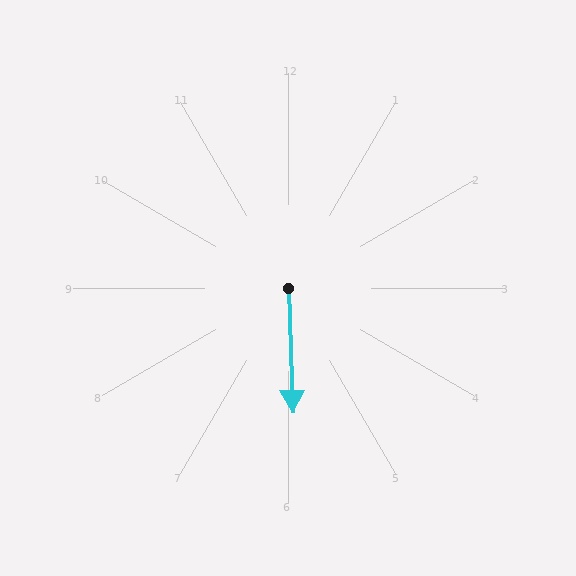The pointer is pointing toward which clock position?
Roughly 6 o'clock.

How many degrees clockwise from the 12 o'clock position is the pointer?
Approximately 178 degrees.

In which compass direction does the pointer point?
South.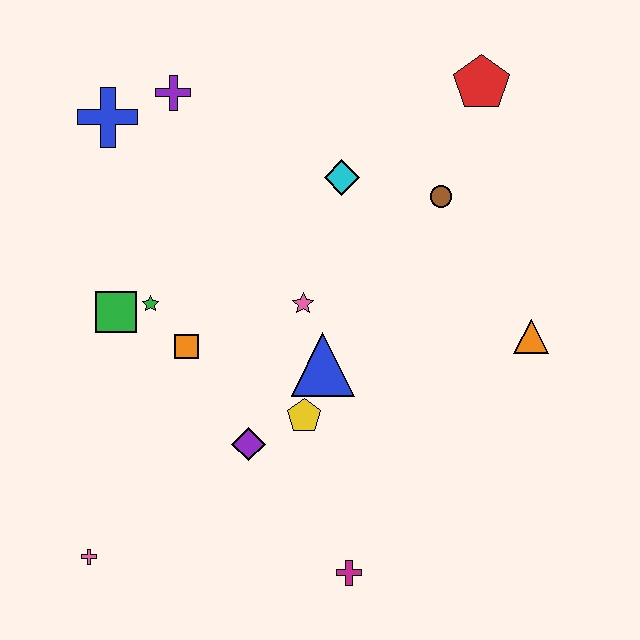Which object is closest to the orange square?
The green star is closest to the orange square.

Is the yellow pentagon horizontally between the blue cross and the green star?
No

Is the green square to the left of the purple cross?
Yes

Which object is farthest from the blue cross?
The magenta cross is farthest from the blue cross.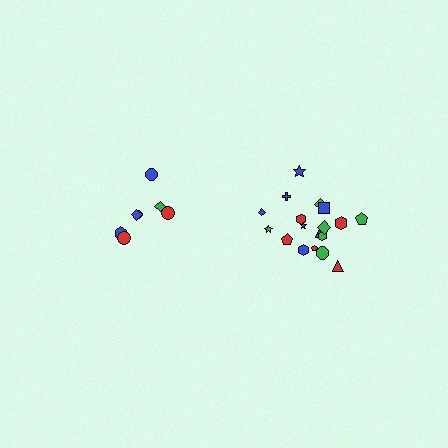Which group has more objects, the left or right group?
The right group.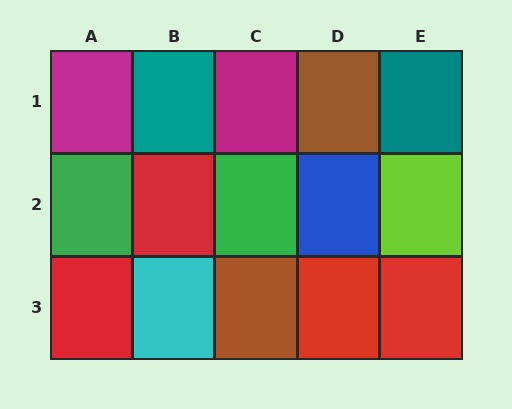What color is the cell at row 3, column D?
Red.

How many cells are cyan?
1 cell is cyan.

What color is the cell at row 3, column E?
Red.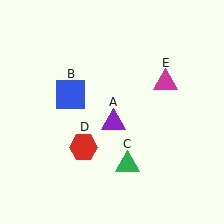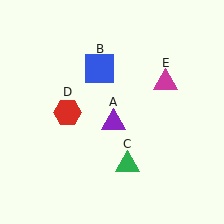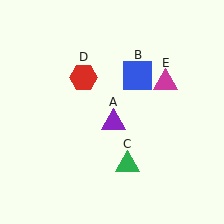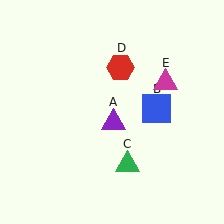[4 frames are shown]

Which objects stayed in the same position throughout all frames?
Purple triangle (object A) and green triangle (object C) and magenta triangle (object E) remained stationary.